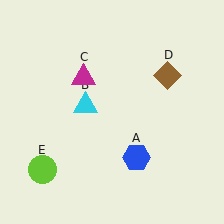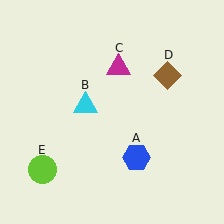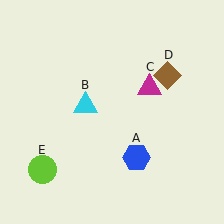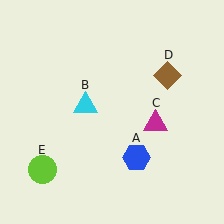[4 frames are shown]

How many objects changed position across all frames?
1 object changed position: magenta triangle (object C).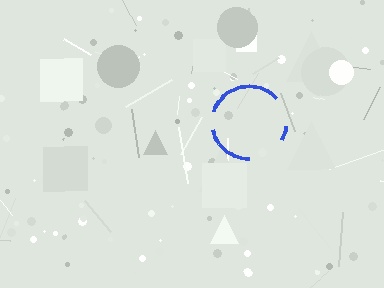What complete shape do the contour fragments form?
The contour fragments form a circle.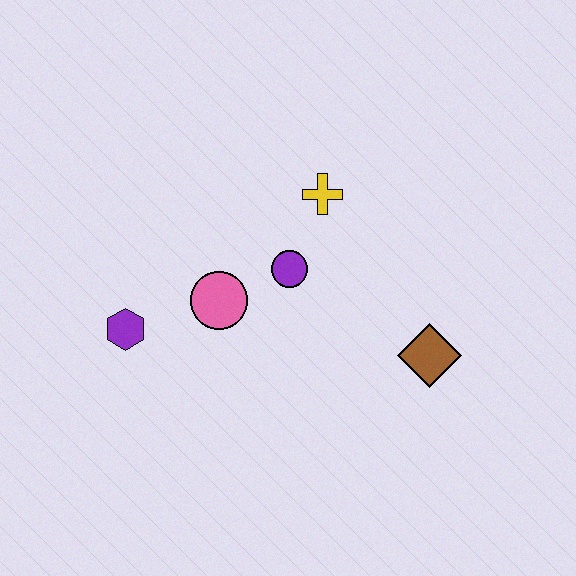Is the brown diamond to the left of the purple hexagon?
No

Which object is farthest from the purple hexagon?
The brown diamond is farthest from the purple hexagon.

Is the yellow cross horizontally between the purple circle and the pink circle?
No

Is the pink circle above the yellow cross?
No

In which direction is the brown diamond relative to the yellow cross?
The brown diamond is below the yellow cross.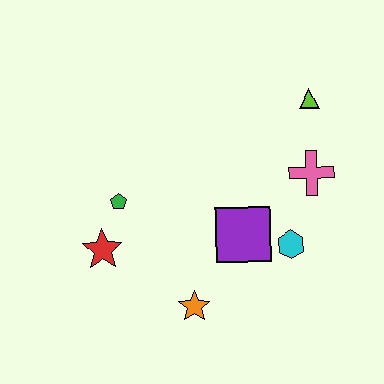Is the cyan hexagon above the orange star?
Yes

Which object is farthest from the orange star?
The lime triangle is farthest from the orange star.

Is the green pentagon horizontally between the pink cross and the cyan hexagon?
No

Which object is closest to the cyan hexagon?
The purple square is closest to the cyan hexagon.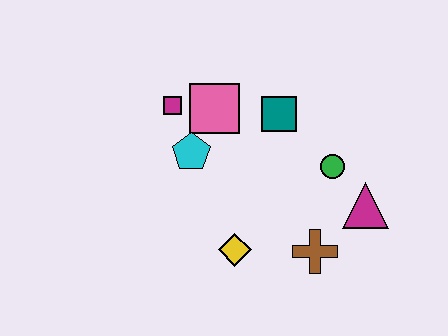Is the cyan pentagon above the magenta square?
No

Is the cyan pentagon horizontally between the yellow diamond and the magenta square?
Yes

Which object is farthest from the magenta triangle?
The magenta square is farthest from the magenta triangle.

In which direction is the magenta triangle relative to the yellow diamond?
The magenta triangle is to the right of the yellow diamond.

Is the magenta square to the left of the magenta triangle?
Yes